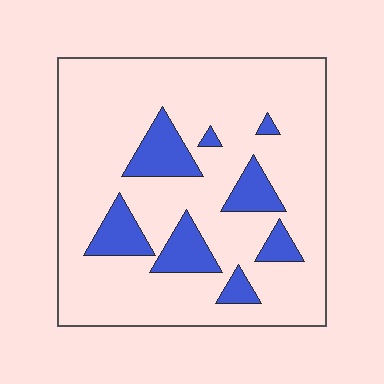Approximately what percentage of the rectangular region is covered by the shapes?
Approximately 15%.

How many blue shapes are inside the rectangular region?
8.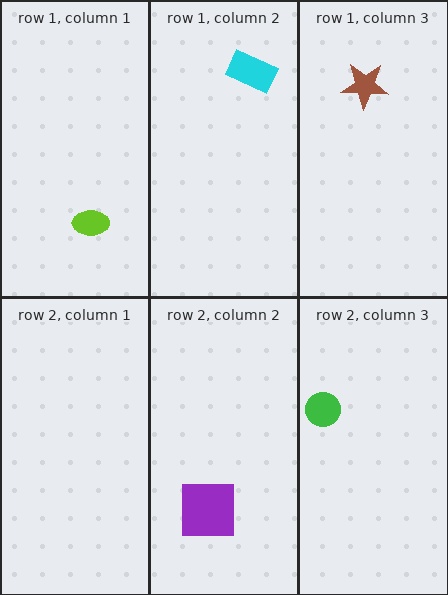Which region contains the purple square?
The row 2, column 2 region.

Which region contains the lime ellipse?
The row 1, column 1 region.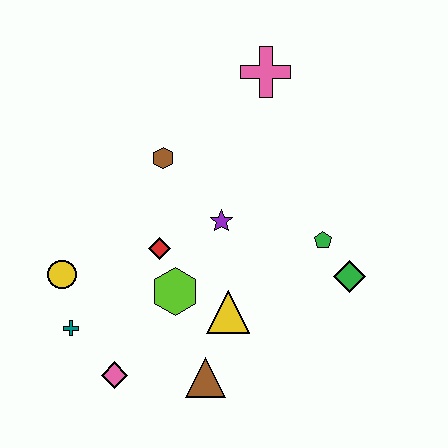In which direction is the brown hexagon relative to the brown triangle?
The brown hexagon is above the brown triangle.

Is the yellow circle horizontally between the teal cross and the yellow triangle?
No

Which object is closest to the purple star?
The red diamond is closest to the purple star.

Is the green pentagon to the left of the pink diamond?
No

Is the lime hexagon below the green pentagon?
Yes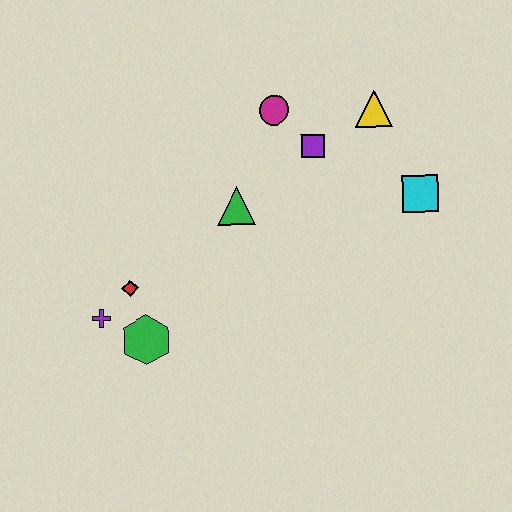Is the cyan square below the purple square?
Yes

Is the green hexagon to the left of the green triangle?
Yes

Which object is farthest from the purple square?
The purple cross is farthest from the purple square.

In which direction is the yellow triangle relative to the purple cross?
The yellow triangle is to the right of the purple cross.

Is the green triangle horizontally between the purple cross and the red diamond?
No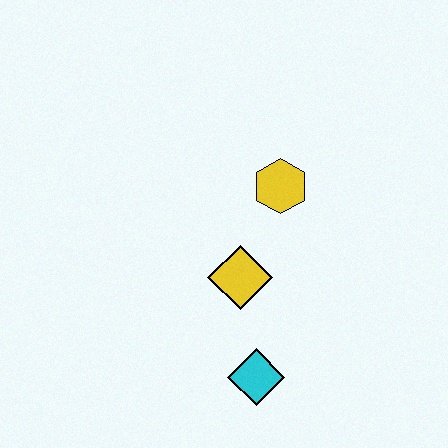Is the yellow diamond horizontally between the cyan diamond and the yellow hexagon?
No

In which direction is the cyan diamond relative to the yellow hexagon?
The cyan diamond is below the yellow hexagon.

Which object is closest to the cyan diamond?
The yellow diamond is closest to the cyan diamond.